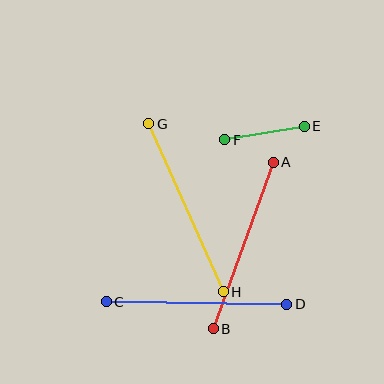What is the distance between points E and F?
The distance is approximately 81 pixels.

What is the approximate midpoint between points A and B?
The midpoint is at approximately (243, 245) pixels.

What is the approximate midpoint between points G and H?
The midpoint is at approximately (186, 208) pixels.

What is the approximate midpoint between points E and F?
The midpoint is at approximately (265, 133) pixels.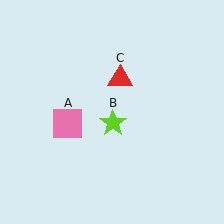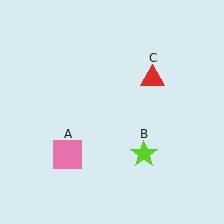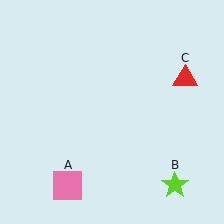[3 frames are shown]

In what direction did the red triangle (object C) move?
The red triangle (object C) moved right.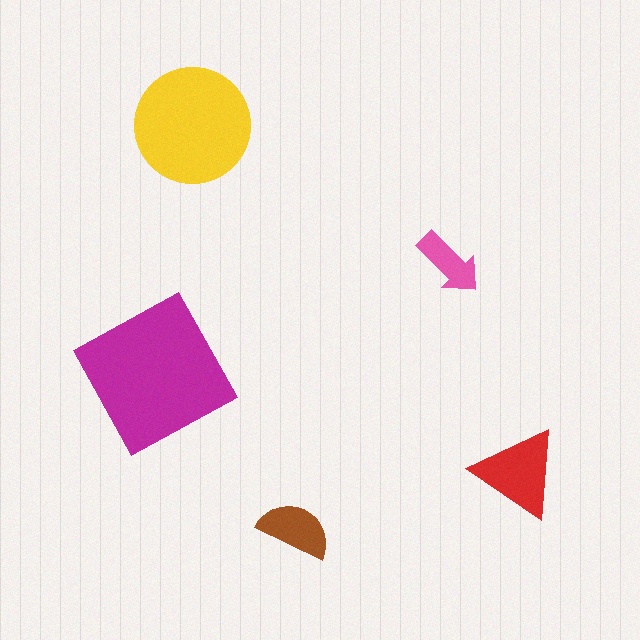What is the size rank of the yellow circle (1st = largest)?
2nd.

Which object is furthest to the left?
The magenta square is leftmost.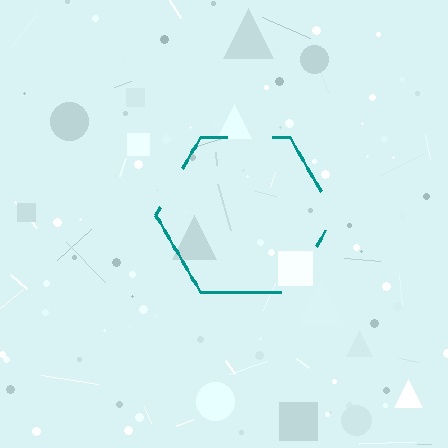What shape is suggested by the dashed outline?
The dashed outline suggests a hexagon.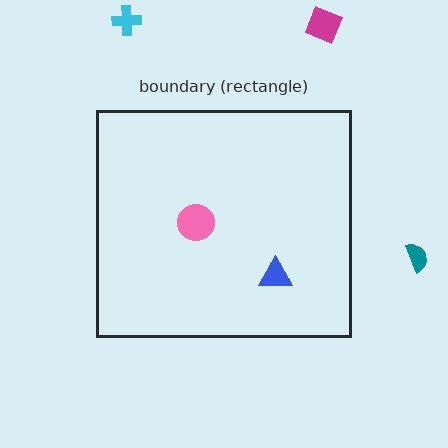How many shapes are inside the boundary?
2 inside, 3 outside.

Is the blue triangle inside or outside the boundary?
Inside.